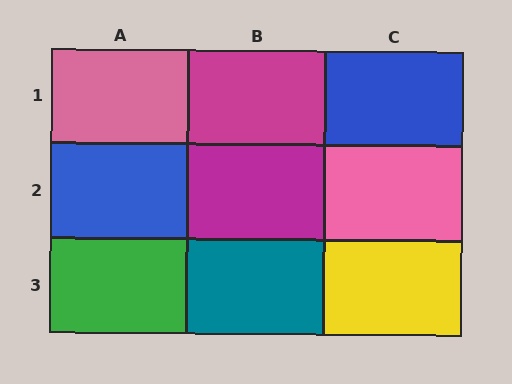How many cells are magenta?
2 cells are magenta.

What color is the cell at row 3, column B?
Teal.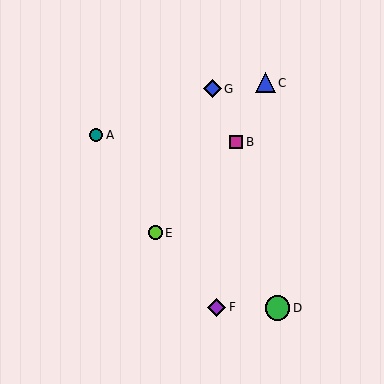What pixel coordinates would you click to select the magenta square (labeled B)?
Click at (236, 142) to select the magenta square B.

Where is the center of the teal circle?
The center of the teal circle is at (96, 135).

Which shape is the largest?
The green circle (labeled D) is the largest.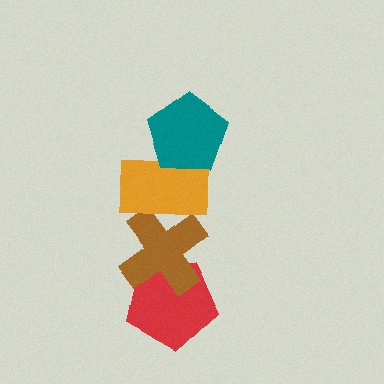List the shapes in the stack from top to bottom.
From top to bottom: the teal pentagon, the orange rectangle, the brown cross, the red pentagon.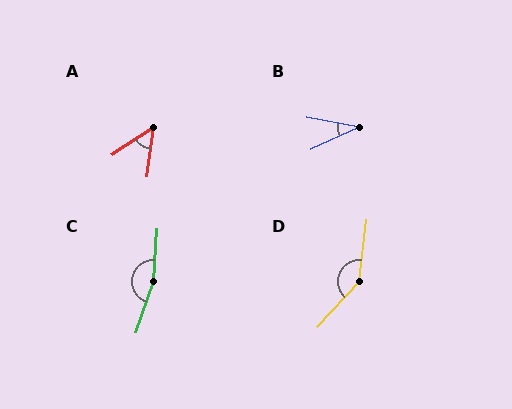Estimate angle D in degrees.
Approximately 144 degrees.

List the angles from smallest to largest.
B (35°), A (49°), D (144°), C (165°).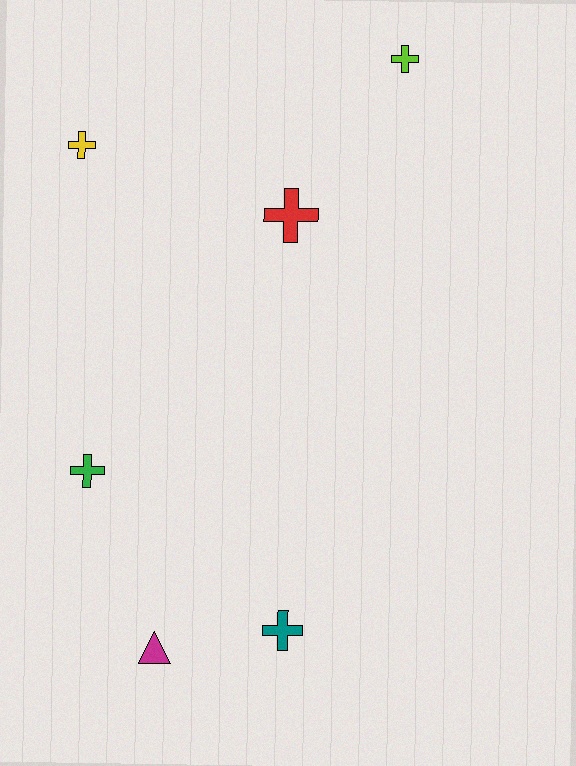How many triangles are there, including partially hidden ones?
There is 1 triangle.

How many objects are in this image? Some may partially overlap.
There are 6 objects.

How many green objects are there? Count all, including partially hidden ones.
There is 1 green object.